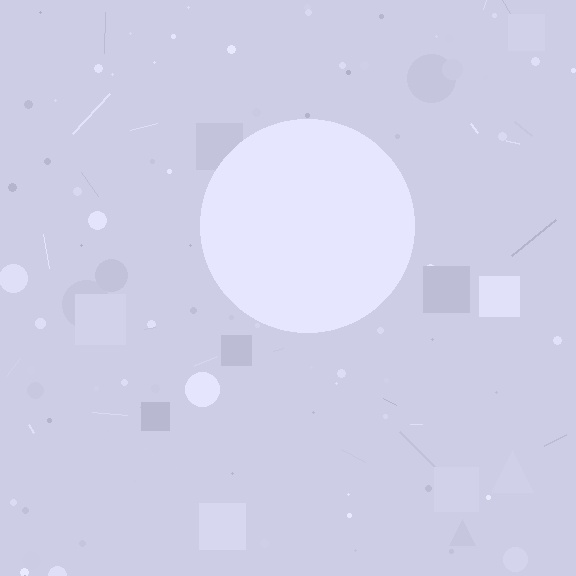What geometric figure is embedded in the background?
A circle is embedded in the background.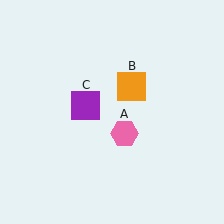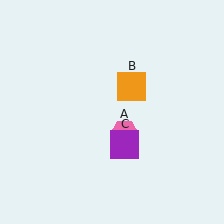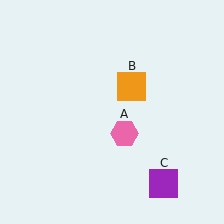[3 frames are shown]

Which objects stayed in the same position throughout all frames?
Pink hexagon (object A) and orange square (object B) remained stationary.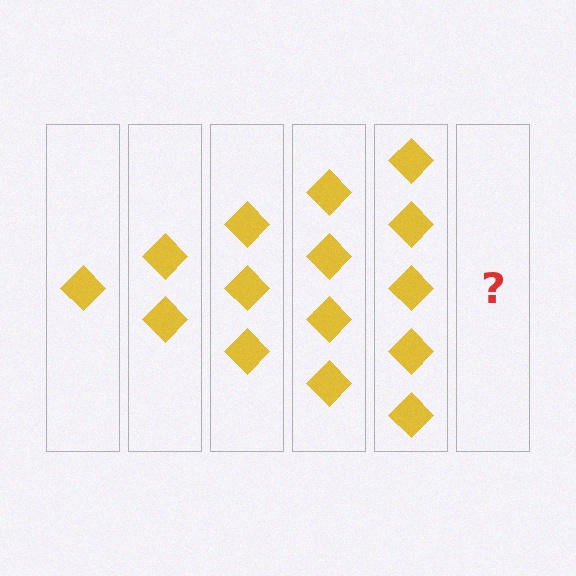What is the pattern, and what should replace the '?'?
The pattern is that each step adds one more diamond. The '?' should be 6 diamonds.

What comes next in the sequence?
The next element should be 6 diamonds.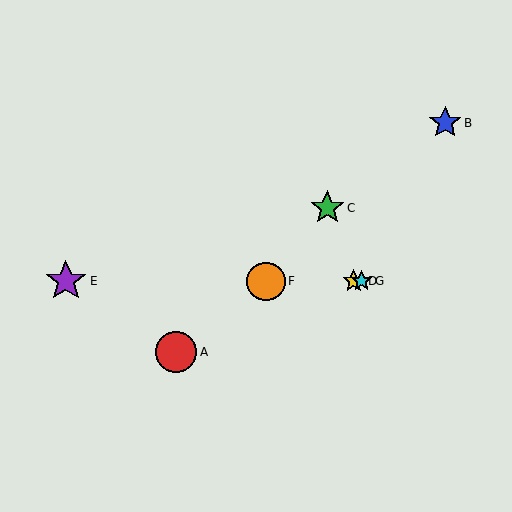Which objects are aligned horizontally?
Objects D, E, F, G are aligned horizontally.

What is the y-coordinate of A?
Object A is at y≈352.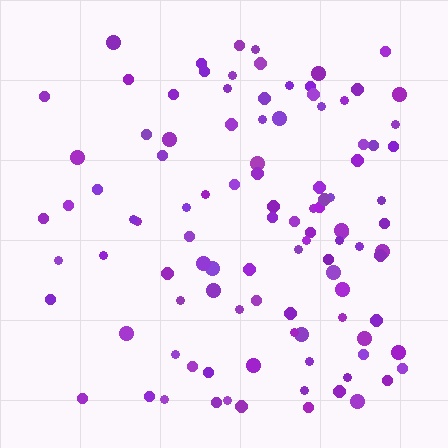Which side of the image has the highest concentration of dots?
The right.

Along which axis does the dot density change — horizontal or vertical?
Horizontal.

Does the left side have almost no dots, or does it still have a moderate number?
Still a moderate number, just noticeably fewer than the right.